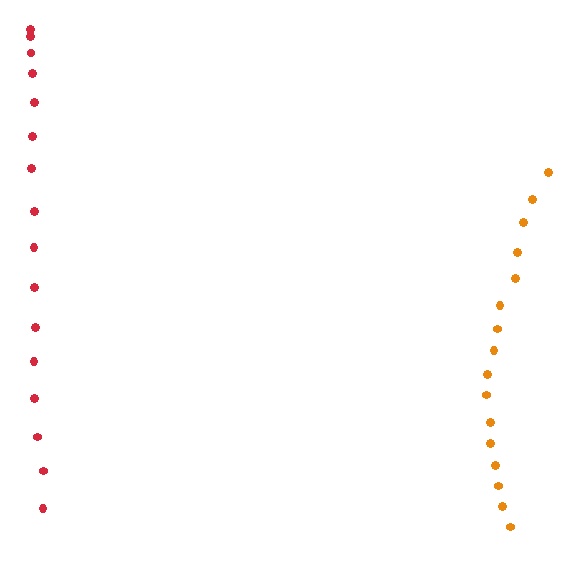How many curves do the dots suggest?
There are 2 distinct paths.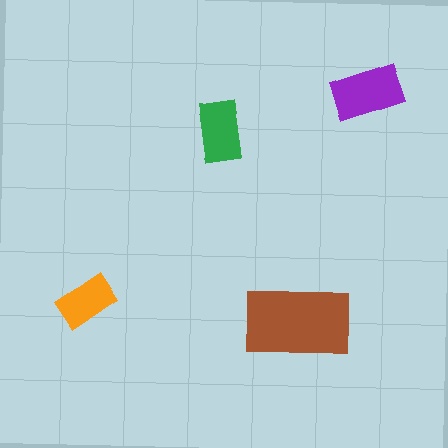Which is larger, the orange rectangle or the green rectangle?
The green one.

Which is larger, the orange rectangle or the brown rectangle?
The brown one.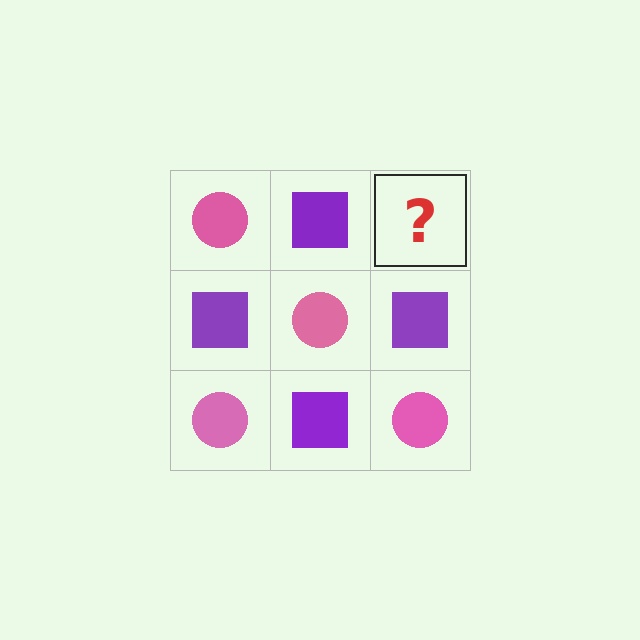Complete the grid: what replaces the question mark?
The question mark should be replaced with a pink circle.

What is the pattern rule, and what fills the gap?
The rule is that it alternates pink circle and purple square in a checkerboard pattern. The gap should be filled with a pink circle.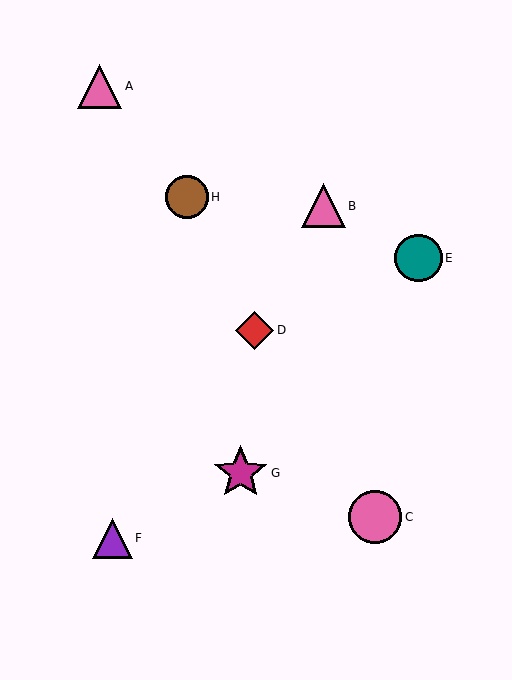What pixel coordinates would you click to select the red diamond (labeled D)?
Click at (255, 330) to select the red diamond D.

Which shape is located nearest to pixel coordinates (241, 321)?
The red diamond (labeled D) at (255, 330) is nearest to that location.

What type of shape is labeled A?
Shape A is a pink triangle.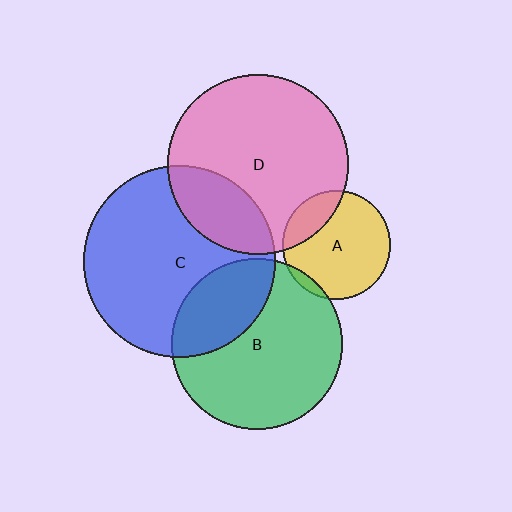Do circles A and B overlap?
Yes.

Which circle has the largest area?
Circle C (blue).